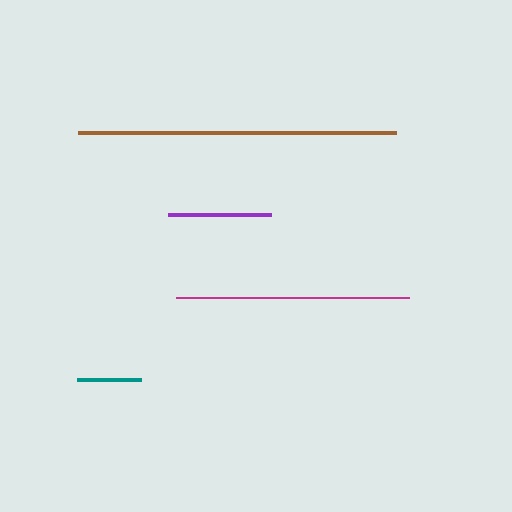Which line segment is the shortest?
The teal line is the shortest at approximately 64 pixels.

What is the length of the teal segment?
The teal segment is approximately 64 pixels long.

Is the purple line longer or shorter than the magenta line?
The magenta line is longer than the purple line.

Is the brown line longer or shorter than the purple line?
The brown line is longer than the purple line.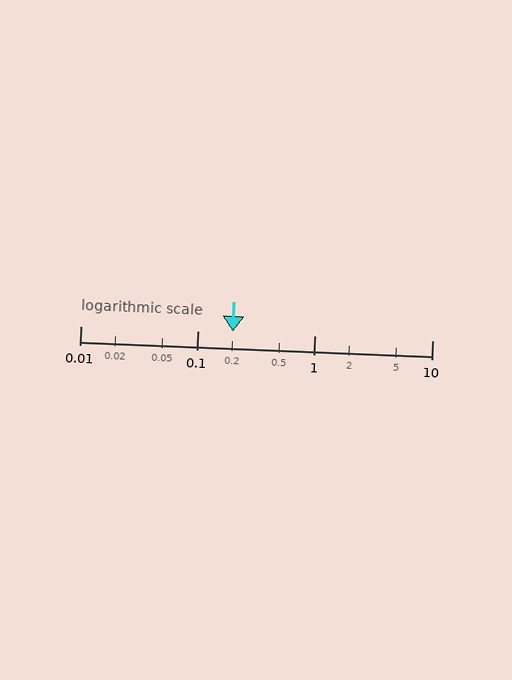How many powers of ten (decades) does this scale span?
The scale spans 3 decades, from 0.01 to 10.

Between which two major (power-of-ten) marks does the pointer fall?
The pointer is between 0.1 and 1.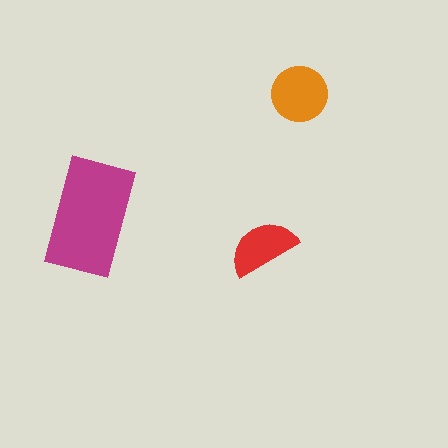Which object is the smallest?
The red semicircle.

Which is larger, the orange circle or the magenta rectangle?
The magenta rectangle.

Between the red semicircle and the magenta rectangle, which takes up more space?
The magenta rectangle.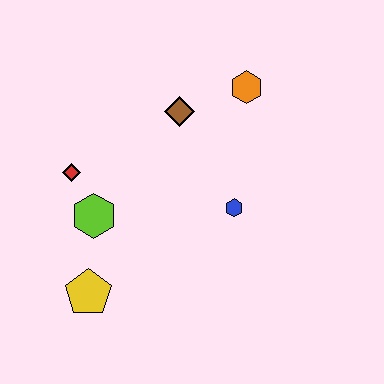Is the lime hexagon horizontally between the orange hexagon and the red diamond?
Yes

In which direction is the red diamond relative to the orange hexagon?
The red diamond is to the left of the orange hexagon.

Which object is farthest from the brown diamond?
The yellow pentagon is farthest from the brown diamond.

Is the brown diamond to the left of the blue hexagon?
Yes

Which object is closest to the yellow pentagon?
The lime hexagon is closest to the yellow pentagon.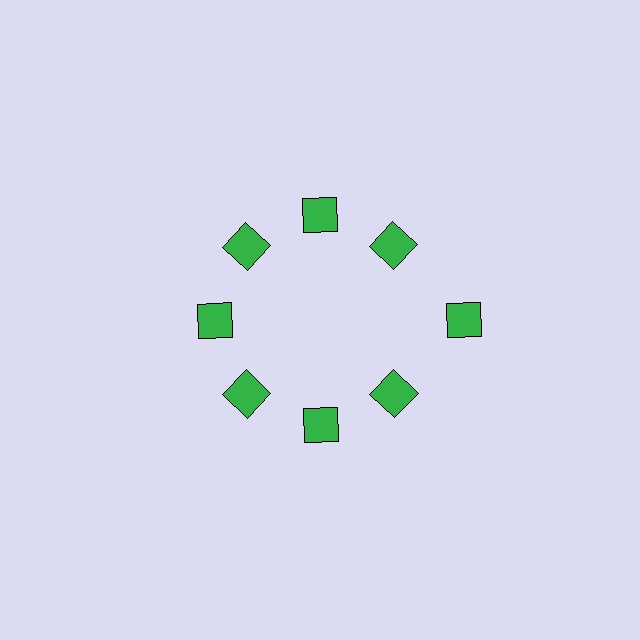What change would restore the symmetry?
The symmetry would be restored by moving it inward, back onto the ring so that all 8 squares sit at equal angles and equal distance from the center.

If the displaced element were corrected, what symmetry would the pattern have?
It would have 8-fold rotational symmetry — the pattern would map onto itself every 45 degrees.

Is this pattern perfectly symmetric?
No. The 8 green squares are arranged in a ring, but one element near the 3 o'clock position is pushed outward from the center, breaking the 8-fold rotational symmetry.